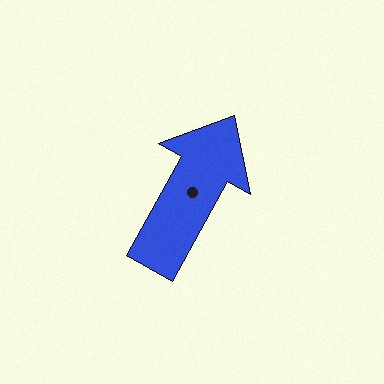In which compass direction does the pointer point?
Northeast.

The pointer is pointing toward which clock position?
Roughly 1 o'clock.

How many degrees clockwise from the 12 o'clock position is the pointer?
Approximately 29 degrees.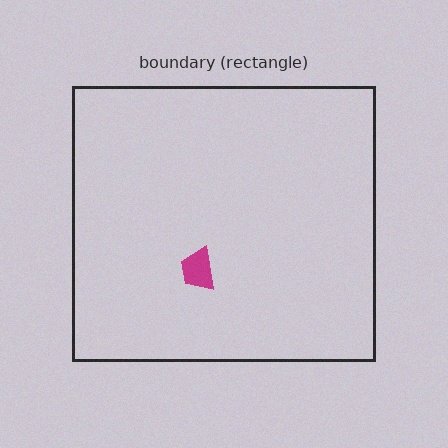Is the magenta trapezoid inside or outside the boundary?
Inside.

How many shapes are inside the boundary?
1 inside, 0 outside.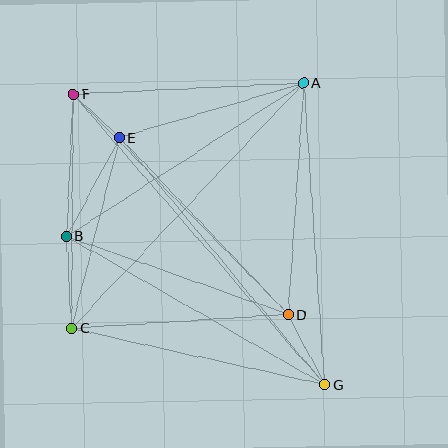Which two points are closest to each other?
Points E and F are closest to each other.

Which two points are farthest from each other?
Points F and G are farthest from each other.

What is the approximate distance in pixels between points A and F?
The distance between A and F is approximately 231 pixels.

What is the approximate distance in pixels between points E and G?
The distance between E and G is approximately 321 pixels.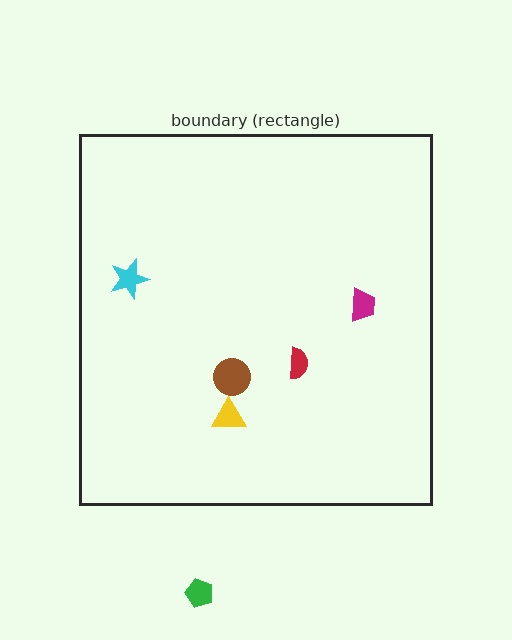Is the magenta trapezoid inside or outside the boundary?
Inside.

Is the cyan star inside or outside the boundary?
Inside.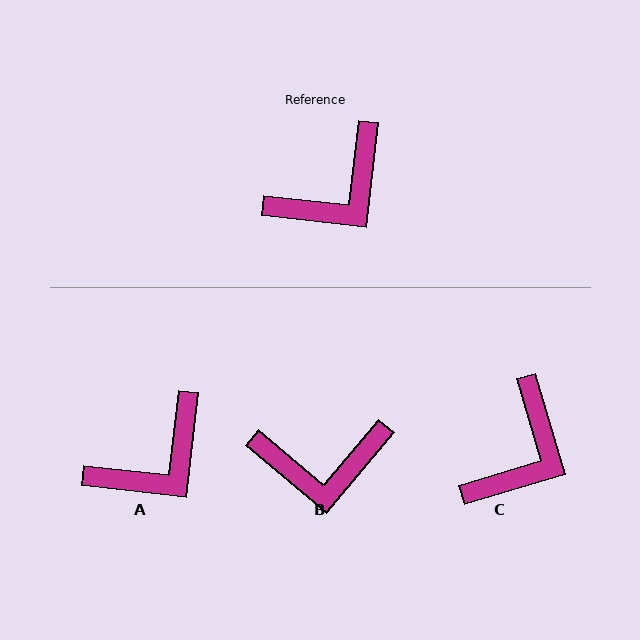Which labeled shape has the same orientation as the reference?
A.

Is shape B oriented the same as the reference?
No, it is off by about 34 degrees.